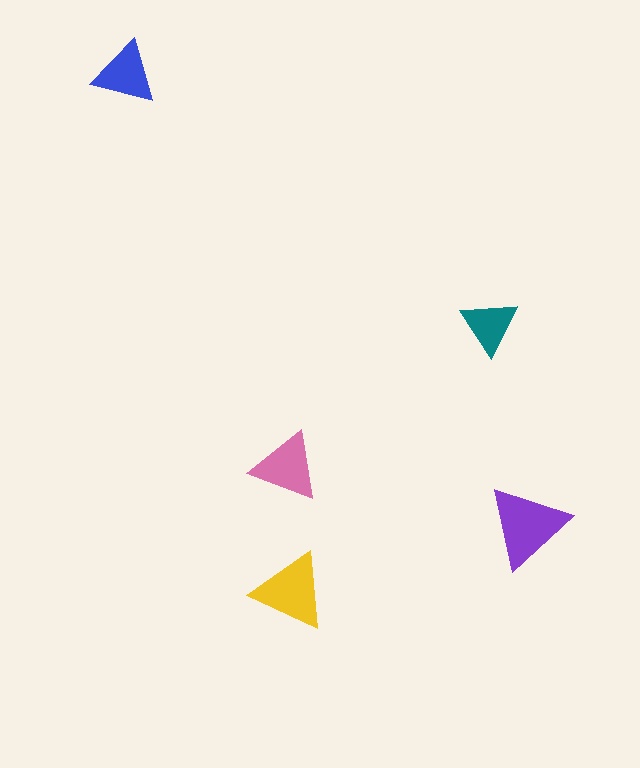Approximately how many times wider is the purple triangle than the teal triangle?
About 1.5 times wider.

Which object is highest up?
The blue triangle is topmost.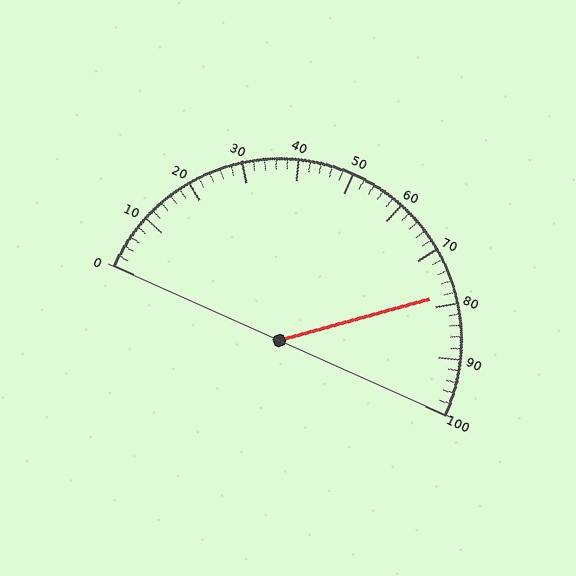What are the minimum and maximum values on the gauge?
The gauge ranges from 0 to 100.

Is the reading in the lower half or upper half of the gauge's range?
The reading is in the upper half of the range (0 to 100).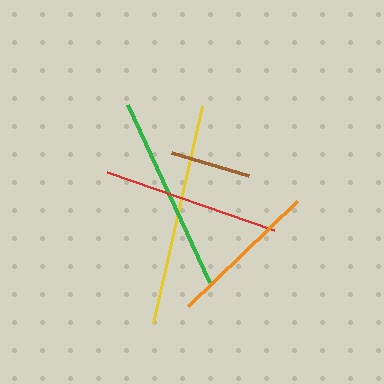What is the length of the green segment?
The green segment is approximately 195 pixels long.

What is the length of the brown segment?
The brown segment is approximately 81 pixels long.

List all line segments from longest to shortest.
From longest to shortest: yellow, green, red, orange, brown.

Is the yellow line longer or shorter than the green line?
The yellow line is longer than the green line.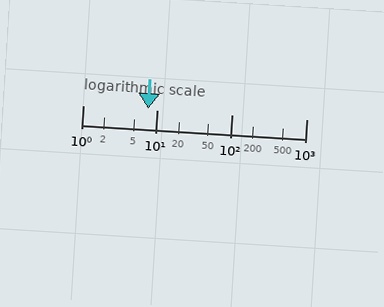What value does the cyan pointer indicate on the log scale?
The pointer indicates approximately 7.5.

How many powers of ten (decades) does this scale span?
The scale spans 3 decades, from 1 to 1000.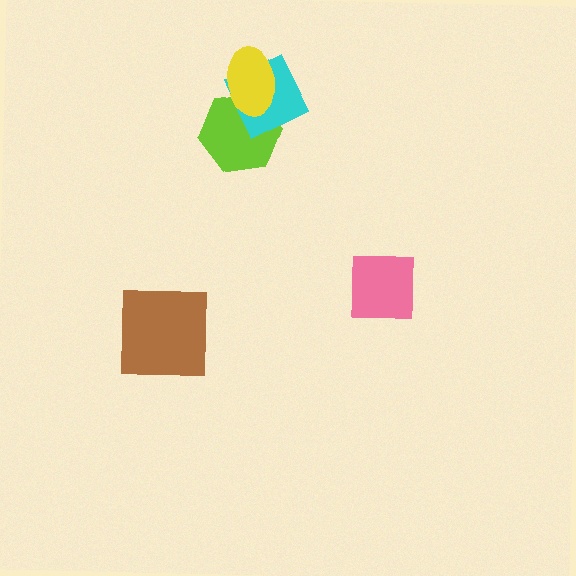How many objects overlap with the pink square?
0 objects overlap with the pink square.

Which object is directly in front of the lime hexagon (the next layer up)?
The cyan diamond is directly in front of the lime hexagon.